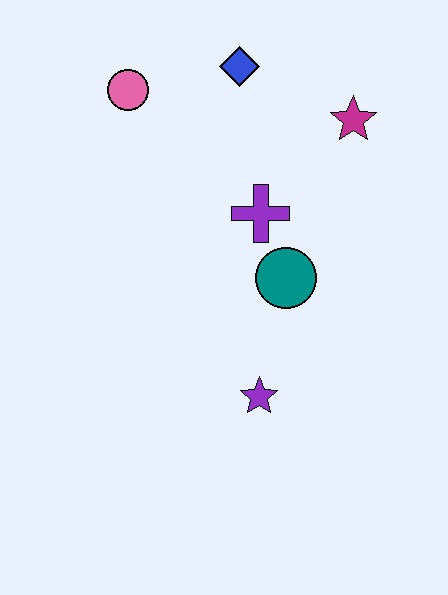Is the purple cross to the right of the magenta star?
No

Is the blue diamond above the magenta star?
Yes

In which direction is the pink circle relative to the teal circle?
The pink circle is above the teal circle.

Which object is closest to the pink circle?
The blue diamond is closest to the pink circle.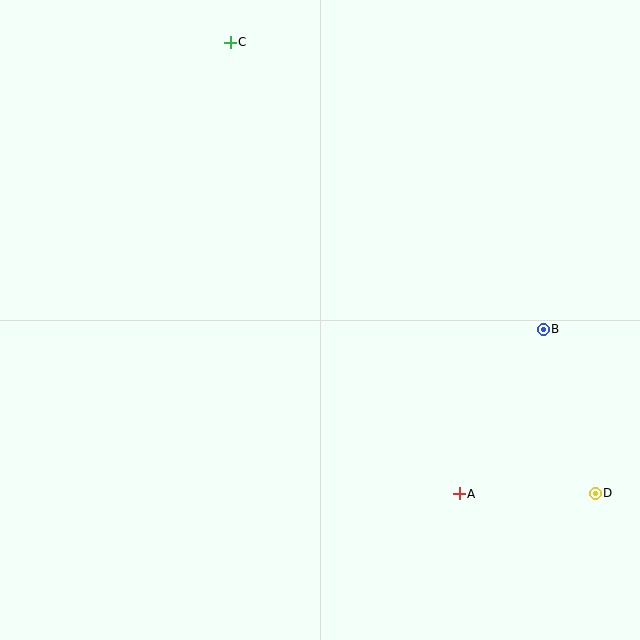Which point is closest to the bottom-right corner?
Point D is closest to the bottom-right corner.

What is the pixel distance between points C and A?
The distance between C and A is 506 pixels.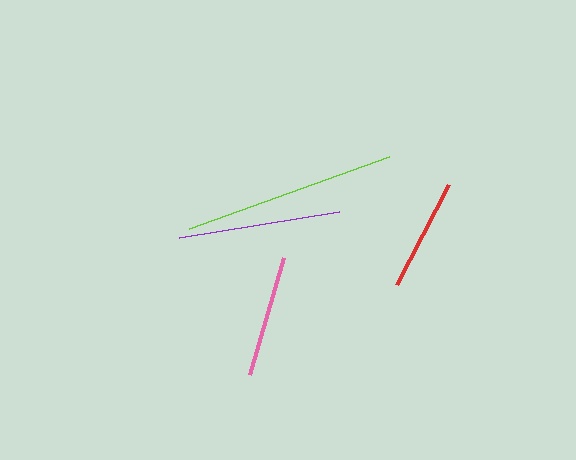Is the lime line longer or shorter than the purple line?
The lime line is longer than the purple line.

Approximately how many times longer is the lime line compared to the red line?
The lime line is approximately 1.9 times the length of the red line.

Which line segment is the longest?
The lime line is the longest at approximately 212 pixels.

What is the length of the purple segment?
The purple segment is approximately 161 pixels long.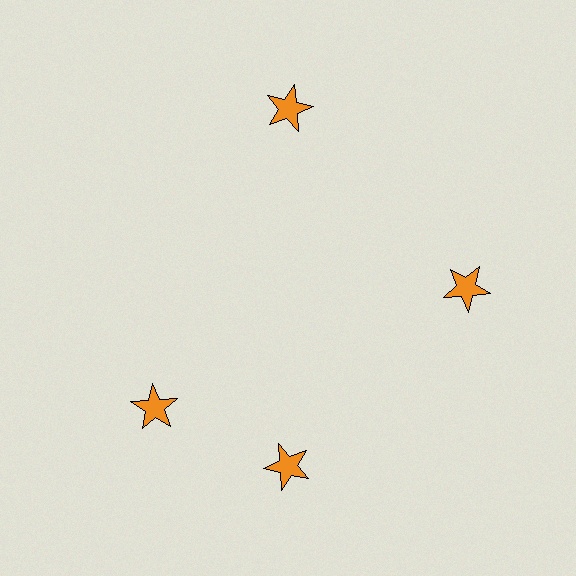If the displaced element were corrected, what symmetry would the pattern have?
It would have 4-fold rotational symmetry — the pattern would map onto itself every 90 degrees.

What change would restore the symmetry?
The symmetry would be restored by rotating it back into even spacing with its neighbors so that all 4 stars sit at equal angles and equal distance from the center.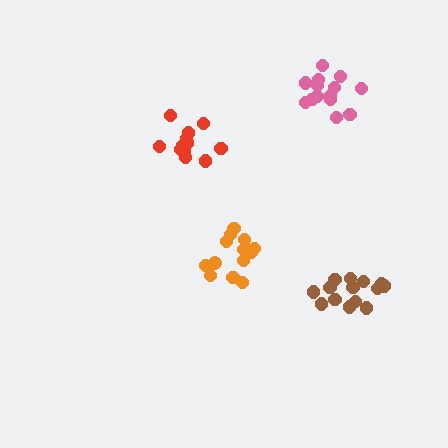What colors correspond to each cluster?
The clusters are colored: orange, brown, pink, red.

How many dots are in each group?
Group 1: 14 dots, Group 2: 14 dots, Group 3: 14 dots, Group 4: 12 dots (54 total).